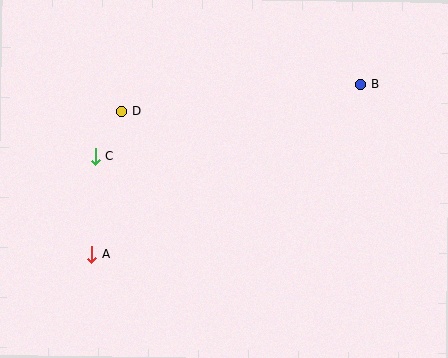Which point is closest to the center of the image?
Point D at (122, 111) is closest to the center.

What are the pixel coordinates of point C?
Point C is at (96, 157).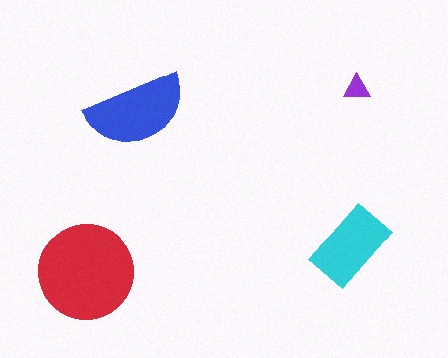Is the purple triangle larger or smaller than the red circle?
Smaller.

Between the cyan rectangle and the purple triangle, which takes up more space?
The cyan rectangle.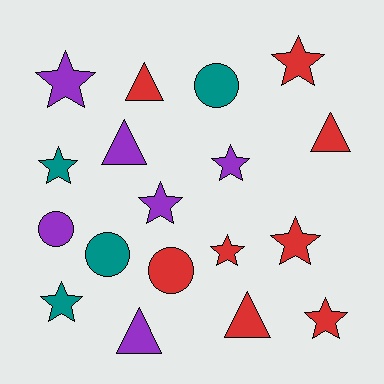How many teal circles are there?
There are 2 teal circles.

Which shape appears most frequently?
Star, with 9 objects.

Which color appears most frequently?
Red, with 8 objects.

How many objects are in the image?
There are 18 objects.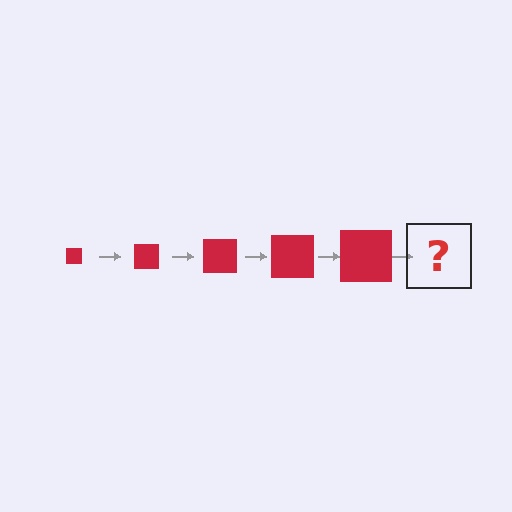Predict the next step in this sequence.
The next step is a red square, larger than the previous one.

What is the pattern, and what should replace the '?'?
The pattern is that the square gets progressively larger each step. The '?' should be a red square, larger than the previous one.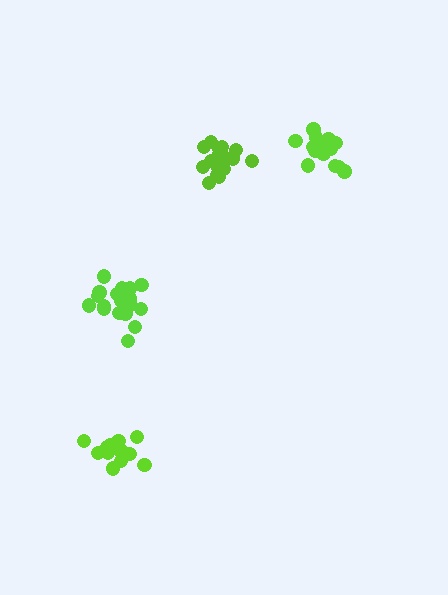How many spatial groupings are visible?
There are 4 spatial groupings.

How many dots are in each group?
Group 1: 15 dots, Group 2: 18 dots, Group 3: 17 dots, Group 4: 16 dots (66 total).